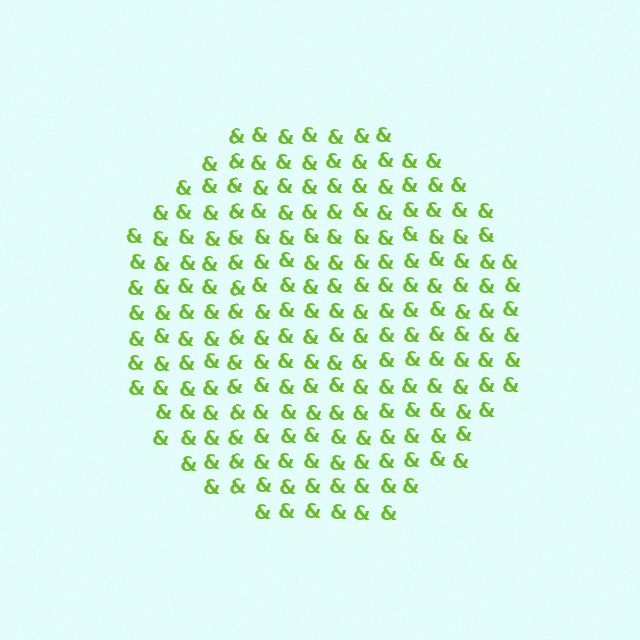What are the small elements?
The small elements are ampersands.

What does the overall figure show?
The overall figure shows a circle.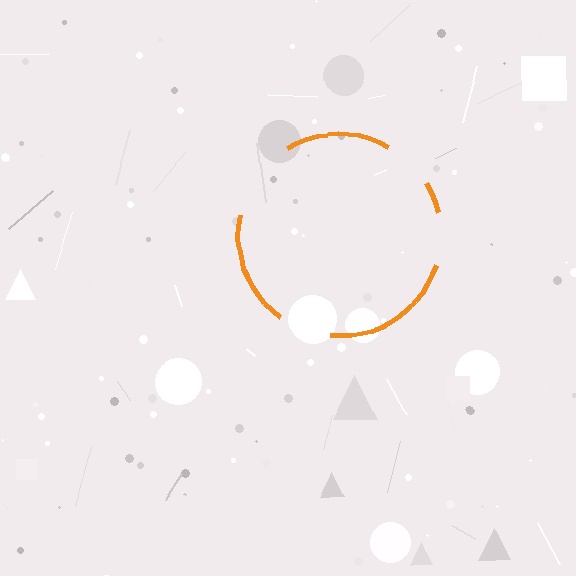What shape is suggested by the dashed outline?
The dashed outline suggests a circle.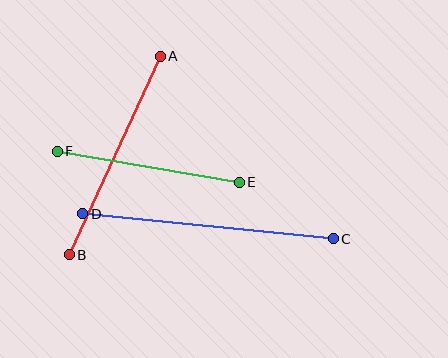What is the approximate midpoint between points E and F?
The midpoint is at approximately (148, 167) pixels.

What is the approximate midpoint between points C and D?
The midpoint is at approximately (208, 226) pixels.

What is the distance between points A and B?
The distance is approximately 218 pixels.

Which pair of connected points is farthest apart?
Points C and D are farthest apart.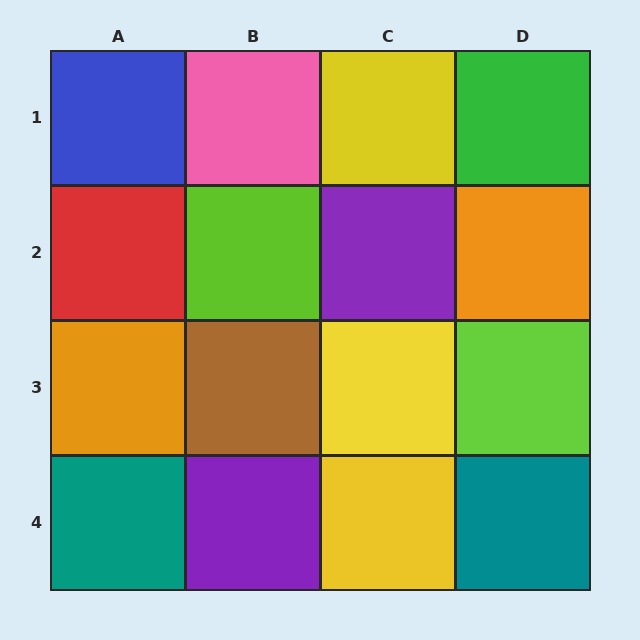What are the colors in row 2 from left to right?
Red, lime, purple, orange.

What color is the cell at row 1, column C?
Yellow.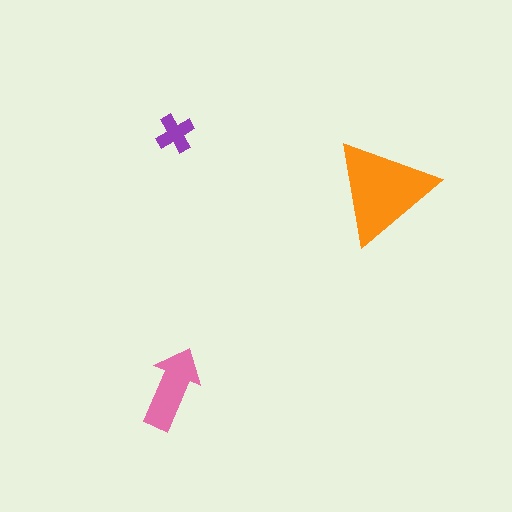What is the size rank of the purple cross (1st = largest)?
3rd.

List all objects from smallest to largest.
The purple cross, the pink arrow, the orange triangle.